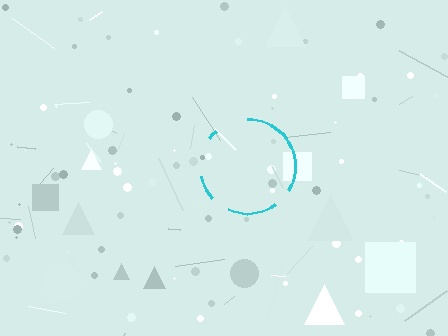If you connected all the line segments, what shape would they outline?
They would outline a circle.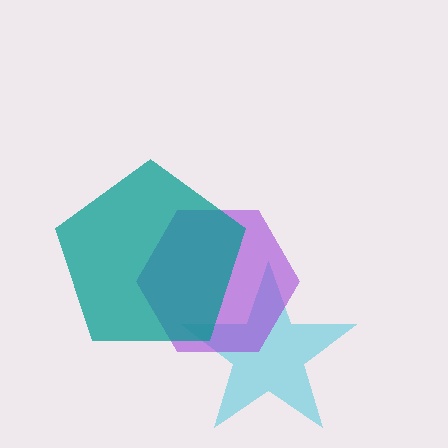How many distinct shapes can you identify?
There are 3 distinct shapes: a cyan star, a purple hexagon, a teal pentagon.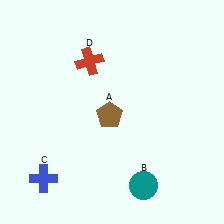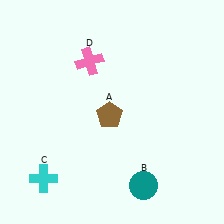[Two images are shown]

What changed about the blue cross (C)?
In Image 1, C is blue. In Image 2, it changed to cyan.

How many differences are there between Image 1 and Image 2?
There are 2 differences between the two images.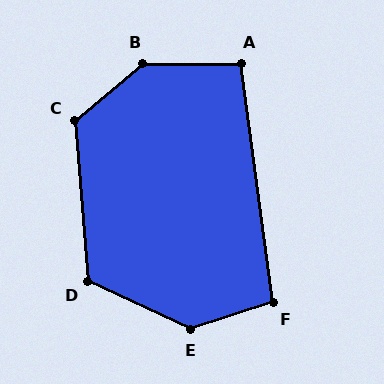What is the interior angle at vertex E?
Approximately 137 degrees (obtuse).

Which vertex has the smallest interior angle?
A, at approximately 98 degrees.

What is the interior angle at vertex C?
Approximately 125 degrees (obtuse).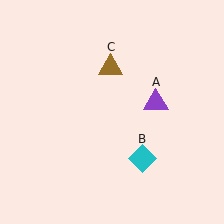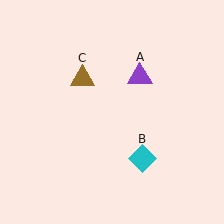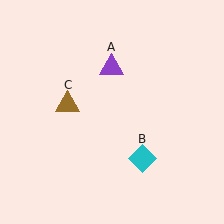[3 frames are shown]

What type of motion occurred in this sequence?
The purple triangle (object A), brown triangle (object C) rotated counterclockwise around the center of the scene.